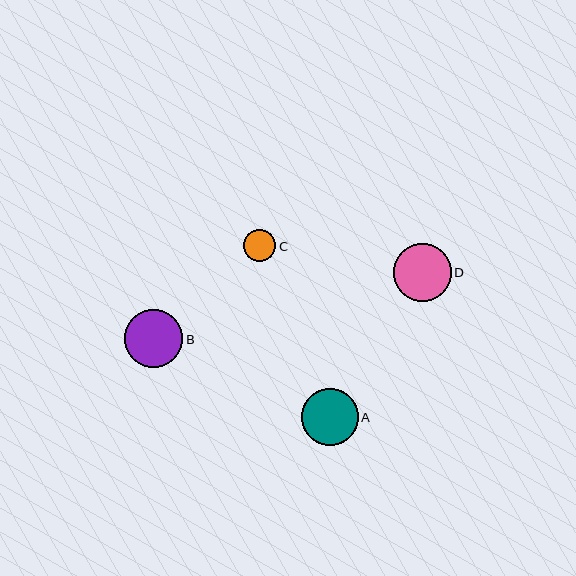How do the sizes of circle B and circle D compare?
Circle B and circle D are approximately the same size.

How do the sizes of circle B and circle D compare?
Circle B and circle D are approximately the same size.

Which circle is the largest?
Circle B is the largest with a size of approximately 58 pixels.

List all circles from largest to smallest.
From largest to smallest: B, D, A, C.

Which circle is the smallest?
Circle C is the smallest with a size of approximately 32 pixels.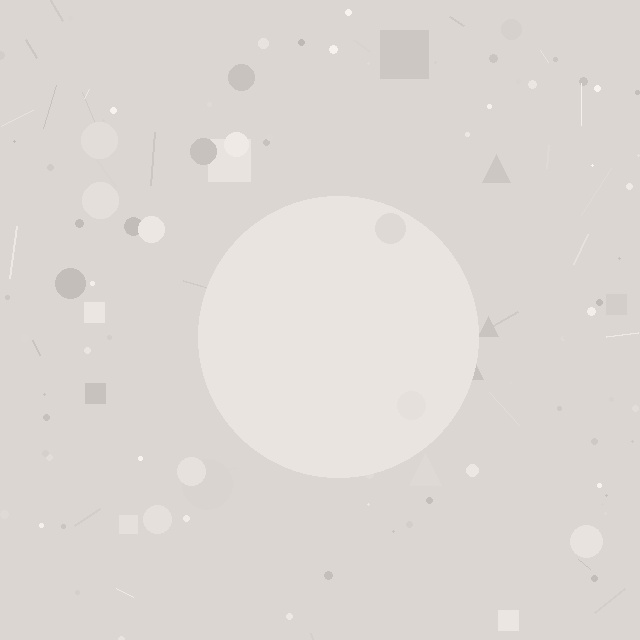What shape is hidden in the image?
A circle is hidden in the image.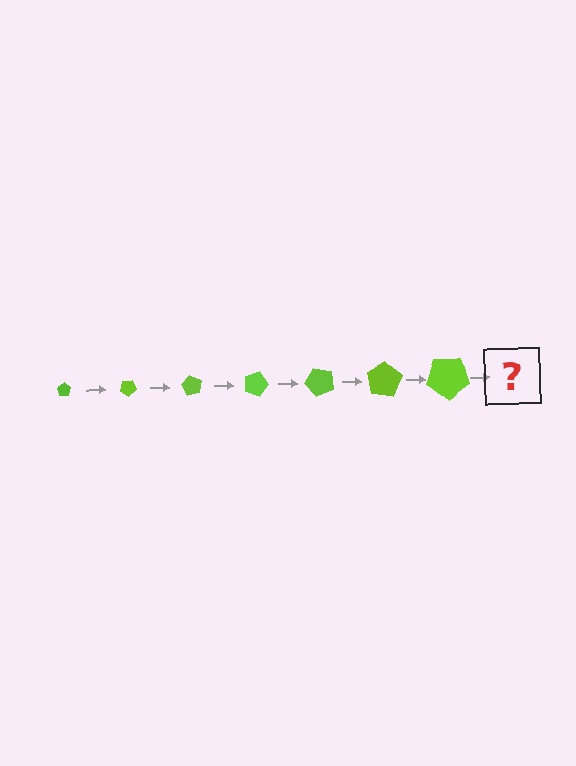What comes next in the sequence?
The next element should be a pentagon, larger than the previous one and rotated 210 degrees from the start.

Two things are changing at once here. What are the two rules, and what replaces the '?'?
The two rules are that the pentagon grows larger each step and it rotates 30 degrees each step. The '?' should be a pentagon, larger than the previous one and rotated 210 degrees from the start.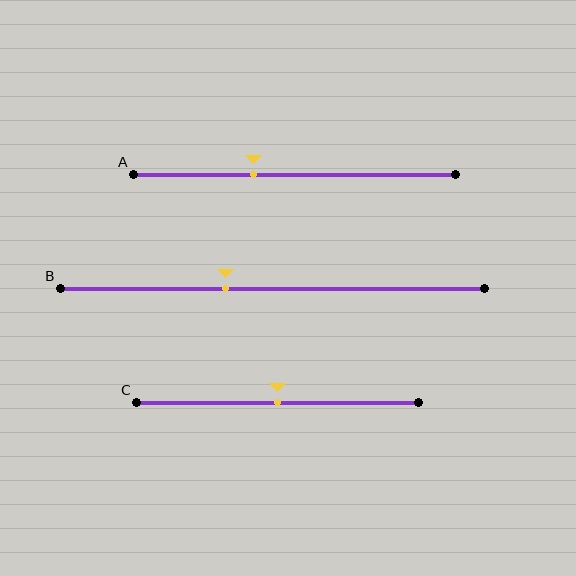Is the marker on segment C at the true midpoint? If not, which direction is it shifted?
Yes, the marker on segment C is at the true midpoint.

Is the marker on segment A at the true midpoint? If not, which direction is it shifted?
No, the marker on segment A is shifted to the left by about 13% of the segment length.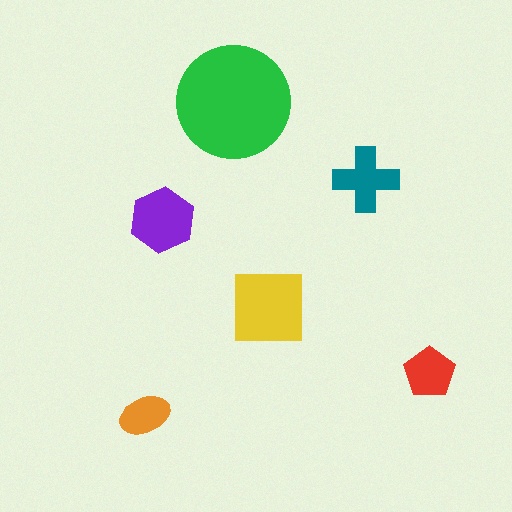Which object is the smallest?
The orange ellipse.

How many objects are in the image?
There are 6 objects in the image.